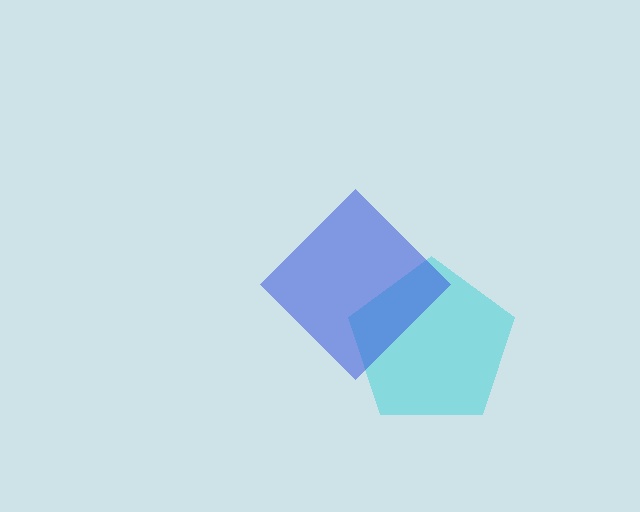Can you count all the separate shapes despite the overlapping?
Yes, there are 2 separate shapes.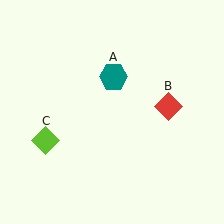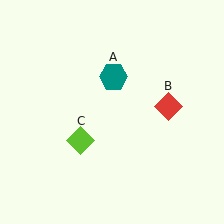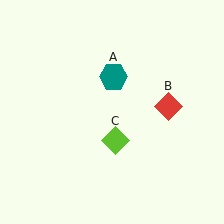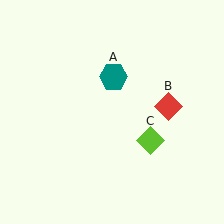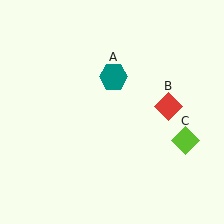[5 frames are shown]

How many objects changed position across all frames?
1 object changed position: lime diamond (object C).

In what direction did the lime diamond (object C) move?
The lime diamond (object C) moved right.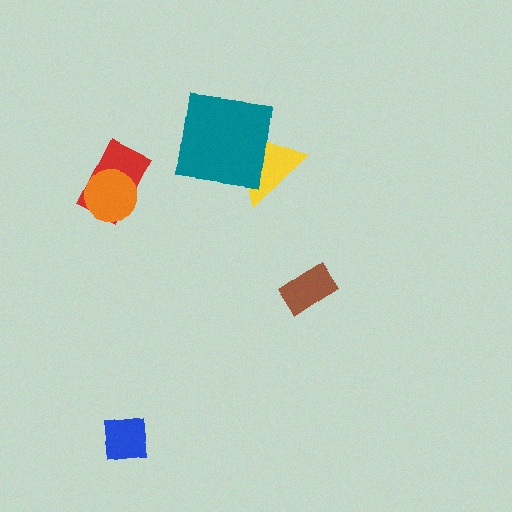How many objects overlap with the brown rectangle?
0 objects overlap with the brown rectangle.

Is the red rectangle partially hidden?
Yes, it is partially covered by another shape.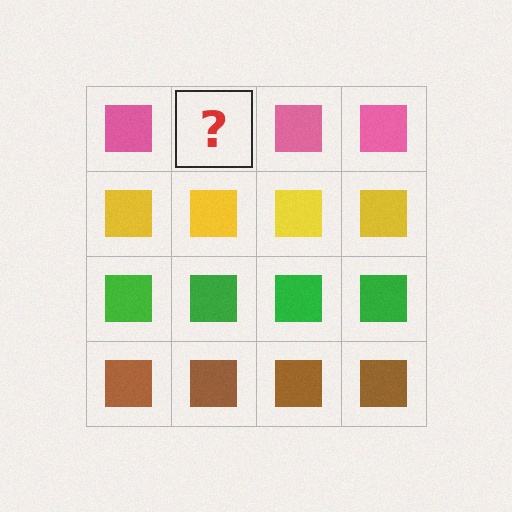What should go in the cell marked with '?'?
The missing cell should contain a pink square.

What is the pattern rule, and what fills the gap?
The rule is that each row has a consistent color. The gap should be filled with a pink square.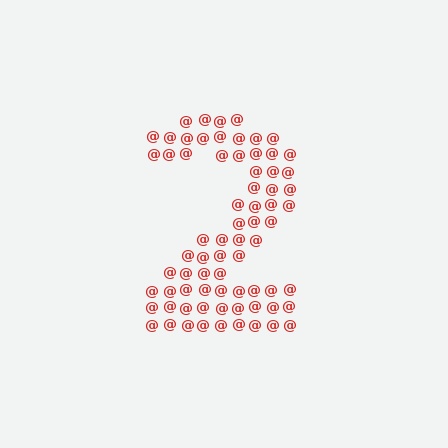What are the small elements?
The small elements are at signs.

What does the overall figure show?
The overall figure shows the digit 2.